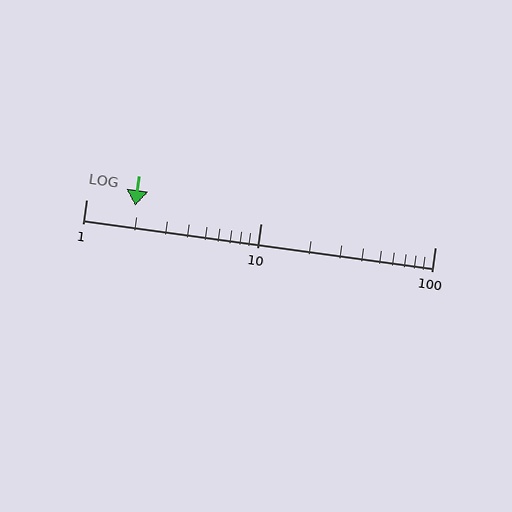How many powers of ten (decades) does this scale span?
The scale spans 2 decades, from 1 to 100.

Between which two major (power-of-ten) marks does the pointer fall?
The pointer is between 1 and 10.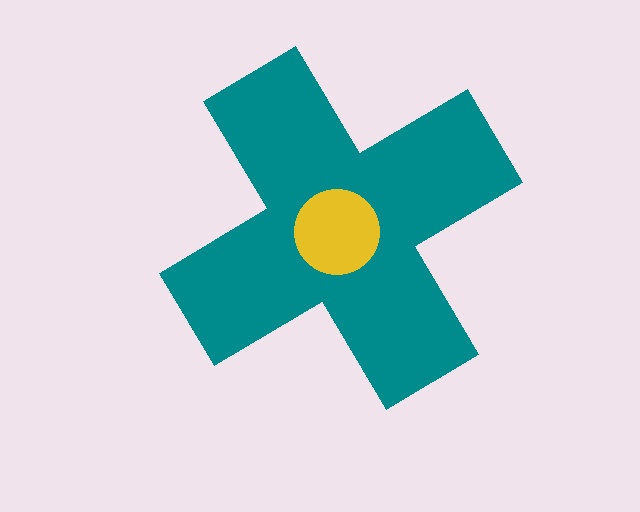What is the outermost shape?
The teal cross.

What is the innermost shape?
The yellow circle.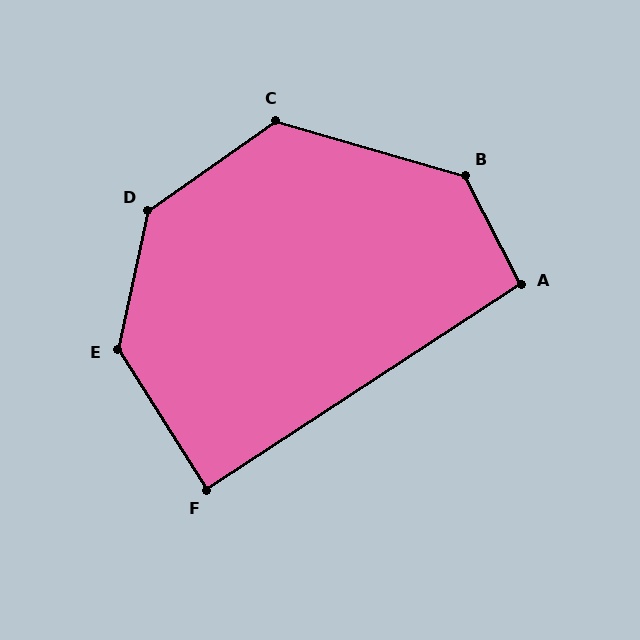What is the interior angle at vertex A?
Approximately 96 degrees (obtuse).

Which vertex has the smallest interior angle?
F, at approximately 89 degrees.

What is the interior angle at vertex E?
Approximately 136 degrees (obtuse).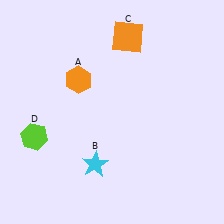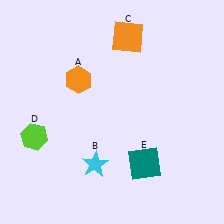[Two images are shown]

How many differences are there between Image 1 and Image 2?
There is 1 difference between the two images.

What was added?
A teal square (E) was added in Image 2.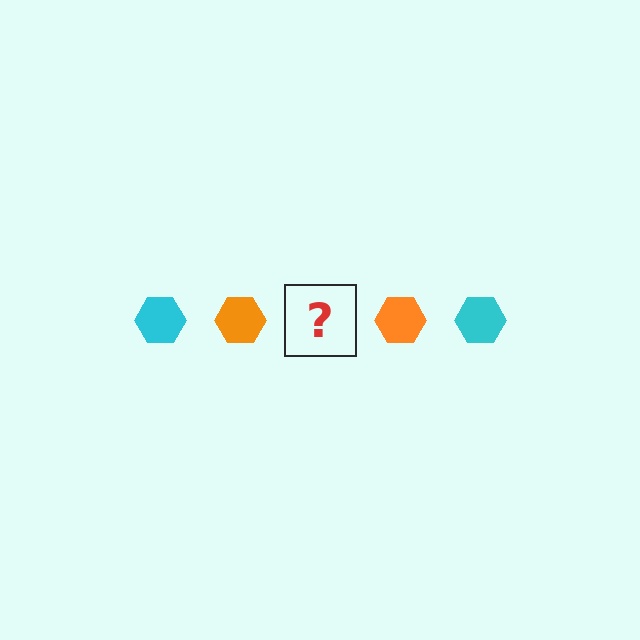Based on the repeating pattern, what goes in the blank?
The blank should be a cyan hexagon.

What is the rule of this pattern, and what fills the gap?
The rule is that the pattern cycles through cyan, orange hexagons. The gap should be filled with a cyan hexagon.